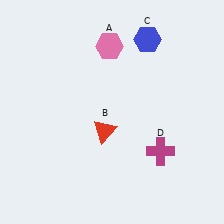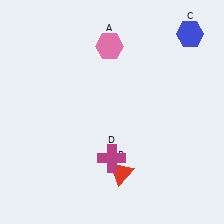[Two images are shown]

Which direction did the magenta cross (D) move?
The magenta cross (D) moved left.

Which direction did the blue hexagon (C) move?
The blue hexagon (C) moved right.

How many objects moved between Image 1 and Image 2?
3 objects moved between the two images.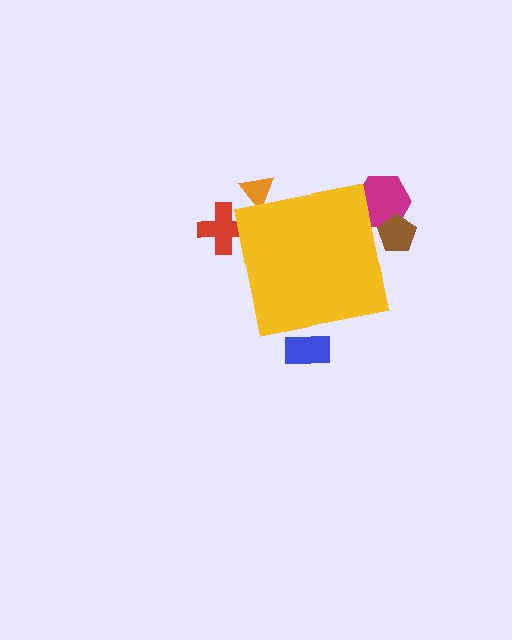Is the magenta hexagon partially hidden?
Yes, the magenta hexagon is partially hidden behind the yellow square.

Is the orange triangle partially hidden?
Yes, the orange triangle is partially hidden behind the yellow square.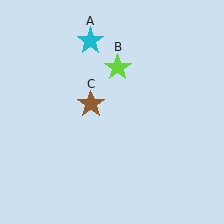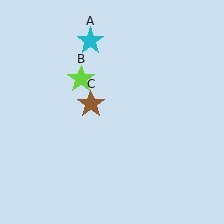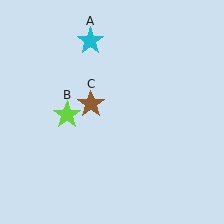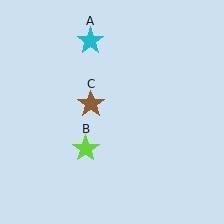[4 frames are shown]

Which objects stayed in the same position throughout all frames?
Cyan star (object A) and brown star (object C) remained stationary.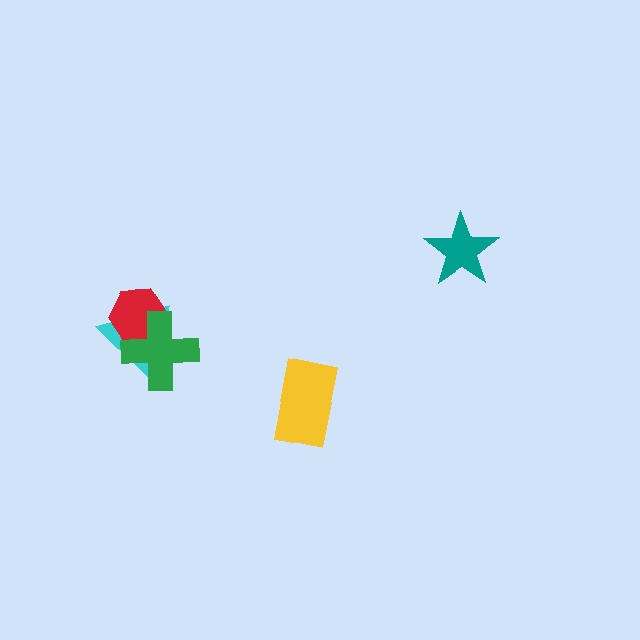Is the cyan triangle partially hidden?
Yes, it is partially covered by another shape.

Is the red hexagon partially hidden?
Yes, it is partially covered by another shape.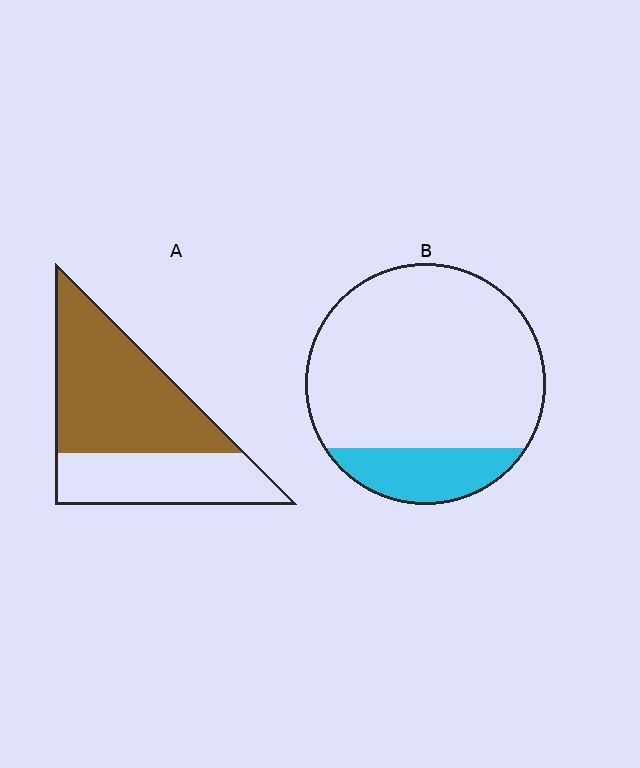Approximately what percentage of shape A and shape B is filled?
A is approximately 60% and B is approximately 20%.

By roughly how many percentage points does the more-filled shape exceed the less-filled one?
By roughly 45 percentage points (A over B).